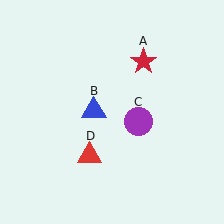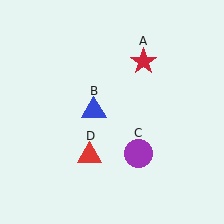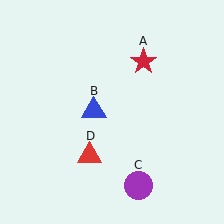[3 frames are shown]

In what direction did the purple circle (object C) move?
The purple circle (object C) moved down.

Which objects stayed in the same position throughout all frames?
Red star (object A) and blue triangle (object B) and red triangle (object D) remained stationary.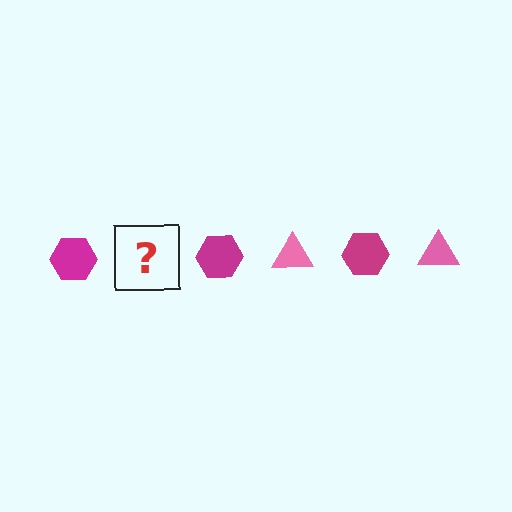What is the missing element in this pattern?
The missing element is a pink triangle.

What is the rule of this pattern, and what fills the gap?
The rule is that the pattern alternates between magenta hexagon and pink triangle. The gap should be filled with a pink triangle.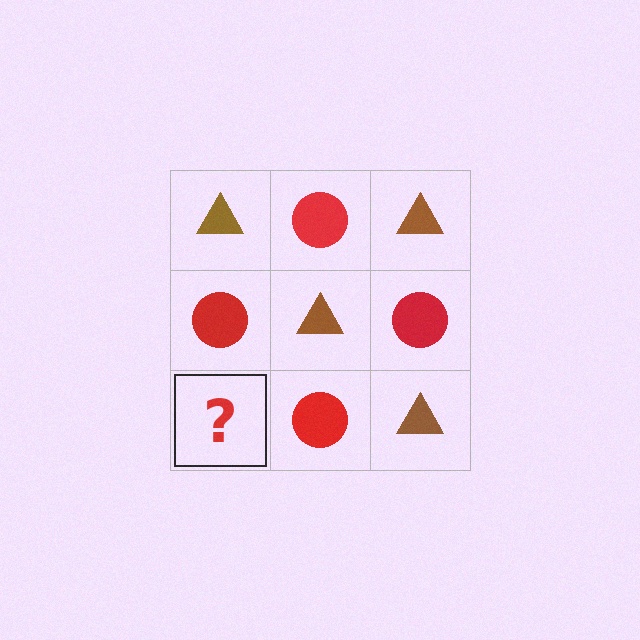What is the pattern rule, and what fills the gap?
The rule is that it alternates brown triangle and red circle in a checkerboard pattern. The gap should be filled with a brown triangle.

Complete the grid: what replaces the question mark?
The question mark should be replaced with a brown triangle.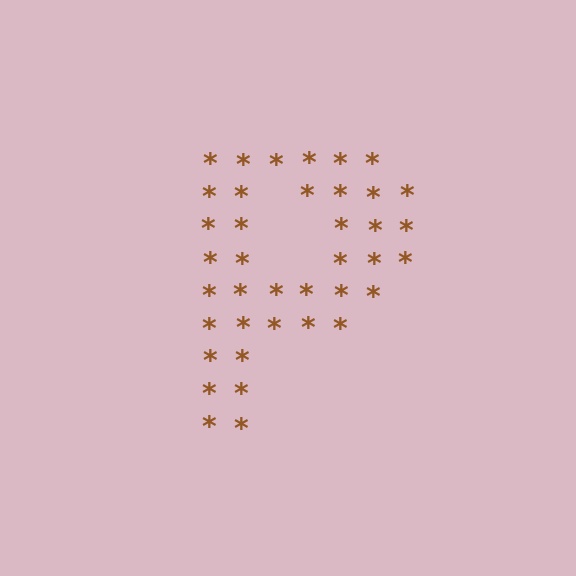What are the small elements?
The small elements are asterisks.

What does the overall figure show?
The overall figure shows the letter P.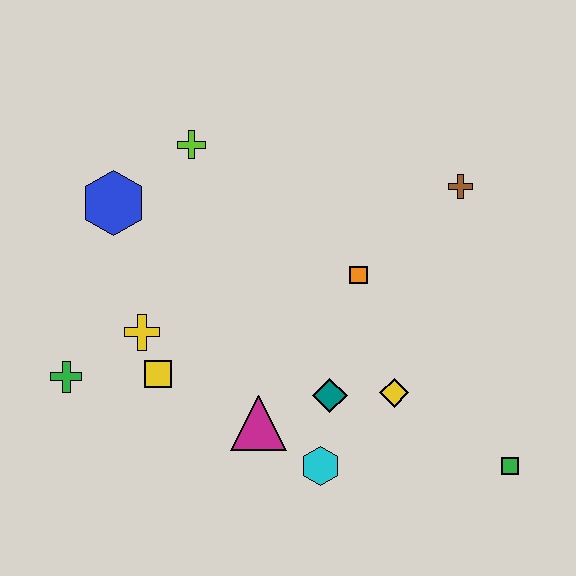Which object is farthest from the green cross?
The green square is farthest from the green cross.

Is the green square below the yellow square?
Yes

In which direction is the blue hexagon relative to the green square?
The blue hexagon is to the left of the green square.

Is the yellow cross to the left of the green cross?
No